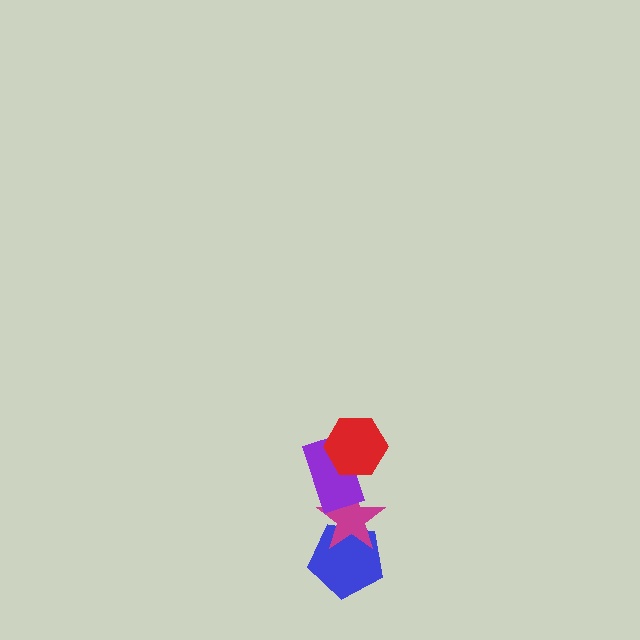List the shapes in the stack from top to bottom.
From top to bottom: the red hexagon, the purple rectangle, the magenta star, the blue pentagon.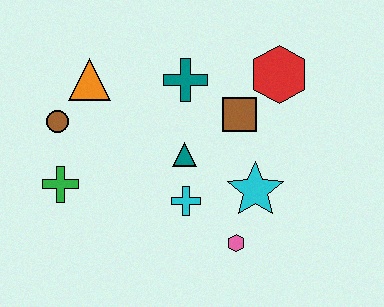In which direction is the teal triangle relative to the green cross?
The teal triangle is to the right of the green cross.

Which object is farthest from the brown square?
The green cross is farthest from the brown square.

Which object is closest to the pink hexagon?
The cyan star is closest to the pink hexagon.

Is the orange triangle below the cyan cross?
No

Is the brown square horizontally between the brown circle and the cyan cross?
No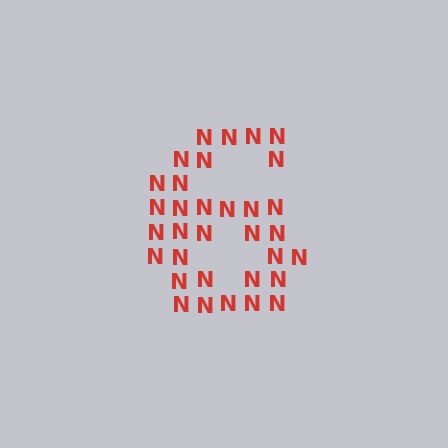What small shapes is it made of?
It is made of small letter N's.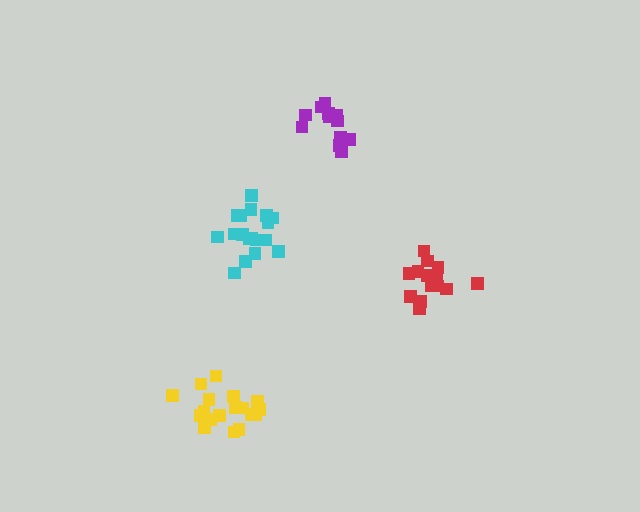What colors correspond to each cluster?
The clusters are colored: cyan, purple, yellow, red.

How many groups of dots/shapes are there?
There are 4 groups.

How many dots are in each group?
Group 1: 18 dots, Group 2: 12 dots, Group 3: 18 dots, Group 4: 15 dots (63 total).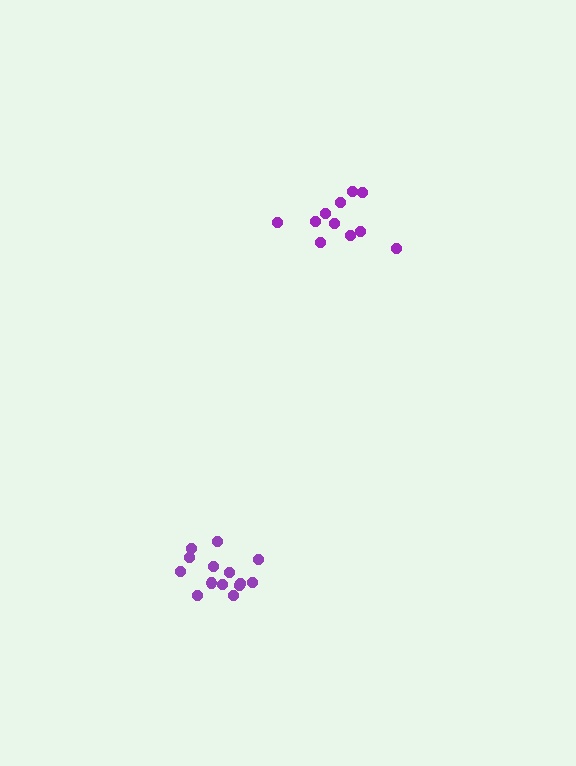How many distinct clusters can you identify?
There are 2 distinct clusters.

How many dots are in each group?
Group 1: 14 dots, Group 2: 11 dots (25 total).